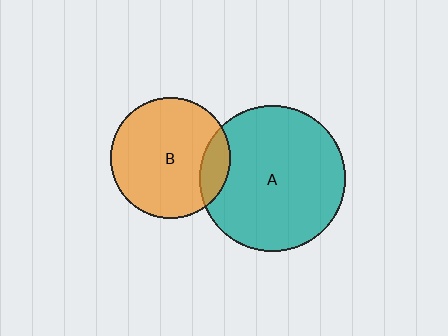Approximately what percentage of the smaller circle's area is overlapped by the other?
Approximately 15%.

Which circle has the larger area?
Circle A (teal).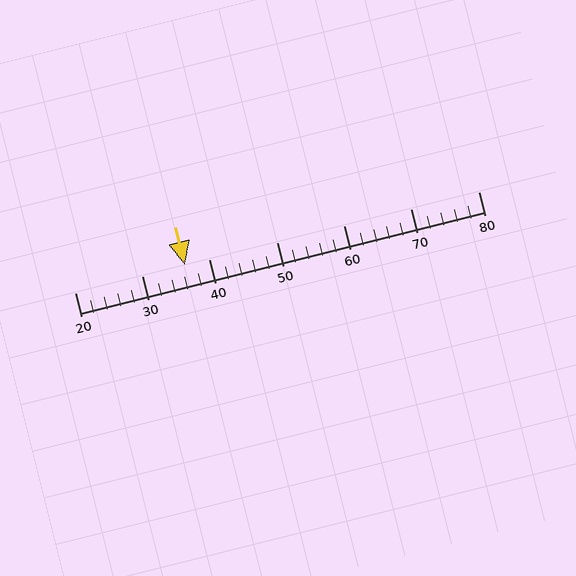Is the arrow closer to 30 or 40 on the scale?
The arrow is closer to 40.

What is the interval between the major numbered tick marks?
The major tick marks are spaced 10 units apart.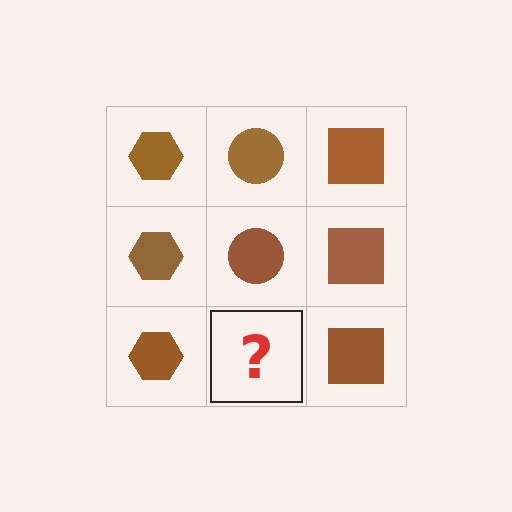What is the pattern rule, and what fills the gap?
The rule is that each column has a consistent shape. The gap should be filled with a brown circle.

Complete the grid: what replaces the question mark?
The question mark should be replaced with a brown circle.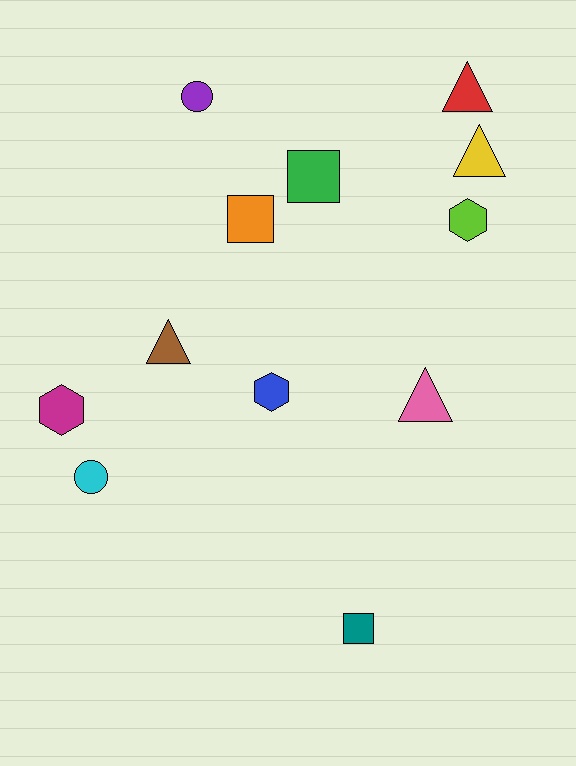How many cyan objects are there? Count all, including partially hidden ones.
There is 1 cyan object.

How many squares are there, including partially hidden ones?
There are 3 squares.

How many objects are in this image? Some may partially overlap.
There are 12 objects.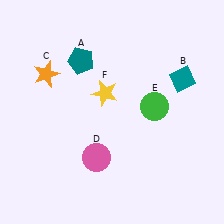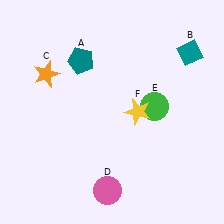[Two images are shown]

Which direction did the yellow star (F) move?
The yellow star (F) moved right.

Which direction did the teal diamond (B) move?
The teal diamond (B) moved up.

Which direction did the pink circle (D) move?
The pink circle (D) moved down.